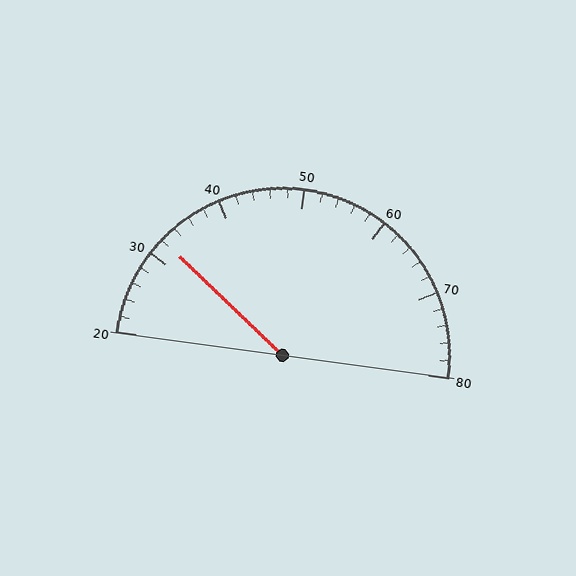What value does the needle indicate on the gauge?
The needle indicates approximately 32.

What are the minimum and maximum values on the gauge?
The gauge ranges from 20 to 80.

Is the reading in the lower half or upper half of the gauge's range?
The reading is in the lower half of the range (20 to 80).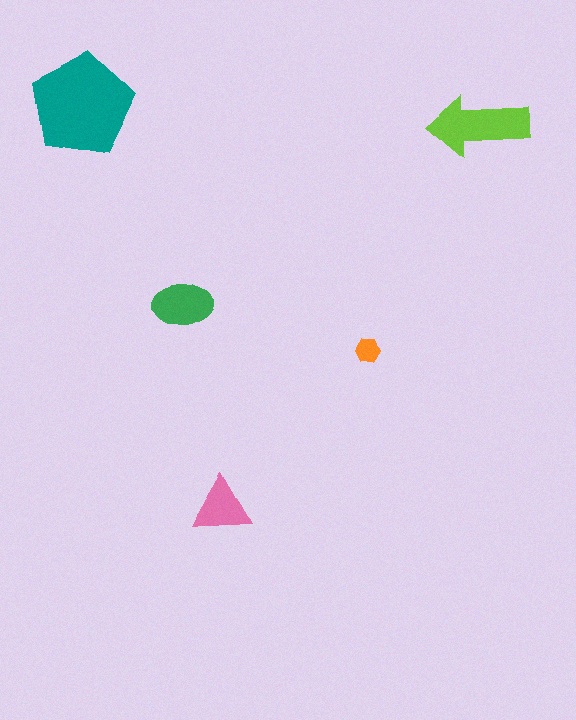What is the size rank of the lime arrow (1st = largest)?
2nd.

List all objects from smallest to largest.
The orange hexagon, the pink triangle, the green ellipse, the lime arrow, the teal pentagon.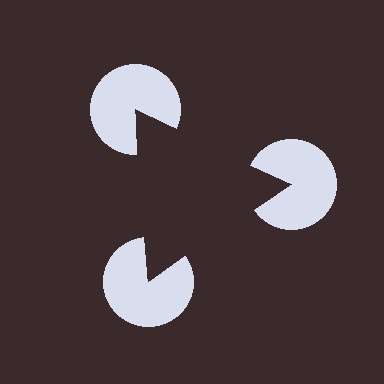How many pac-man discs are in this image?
There are 3 — one at each vertex of the illusory triangle.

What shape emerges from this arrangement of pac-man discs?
An illusory triangle — its edges are inferred from the aligned wedge cuts in the pac-man discs, not physically drawn.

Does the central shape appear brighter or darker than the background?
It typically appears slightly darker than the background, even though no actual brightness change is drawn.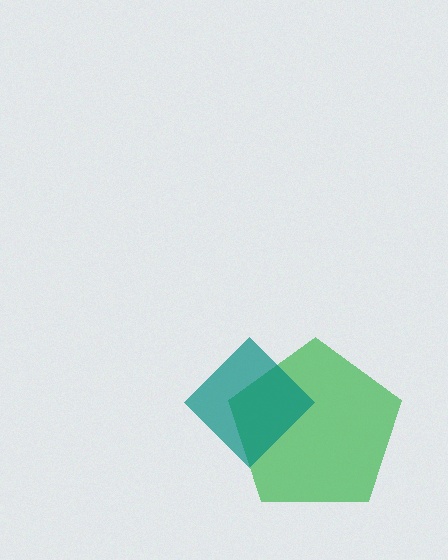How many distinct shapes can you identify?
There are 2 distinct shapes: a green pentagon, a teal diamond.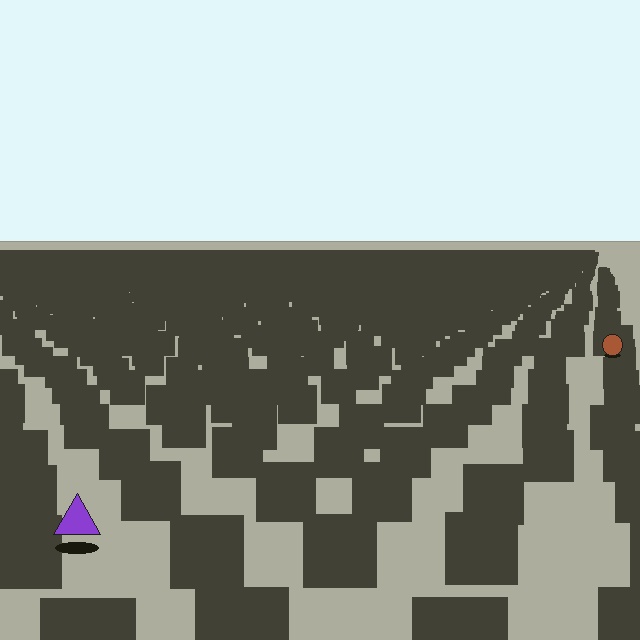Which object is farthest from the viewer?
The brown circle is farthest from the viewer. It appears smaller and the ground texture around it is denser.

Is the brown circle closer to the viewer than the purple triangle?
No. The purple triangle is closer — you can tell from the texture gradient: the ground texture is coarser near it.